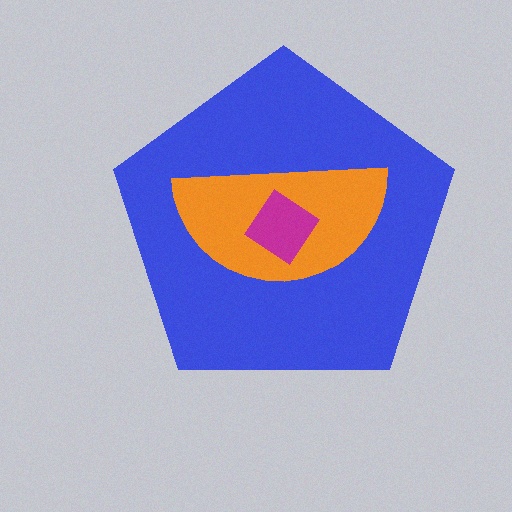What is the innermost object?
The magenta diamond.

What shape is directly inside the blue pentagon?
The orange semicircle.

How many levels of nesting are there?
3.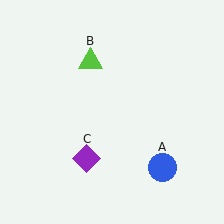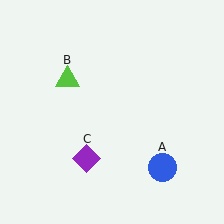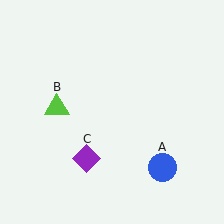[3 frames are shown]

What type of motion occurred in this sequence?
The lime triangle (object B) rotated counterclockwise around the center of the scene.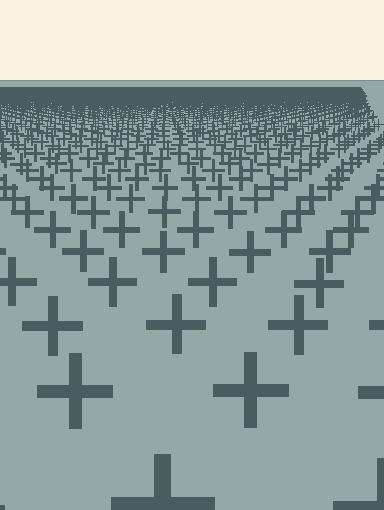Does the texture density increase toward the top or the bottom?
Density increases toward the top.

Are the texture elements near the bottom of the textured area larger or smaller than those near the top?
Larger. Near the bottom, elements are closer to the viewer and appear at a bigger on-screen size.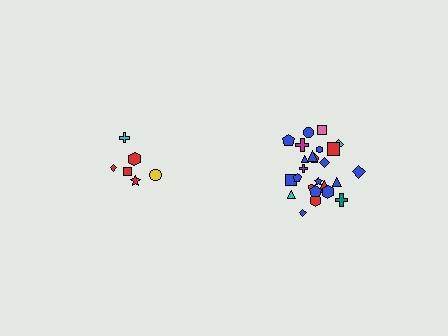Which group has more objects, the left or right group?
The right group.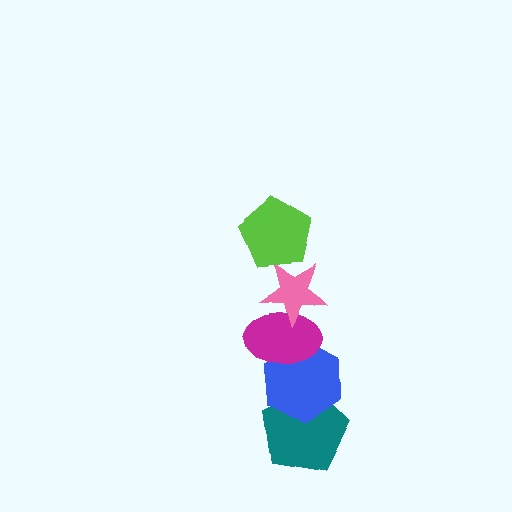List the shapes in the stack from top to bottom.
From top to bottom: the lime pentagon, the pink star, the magenta ellipse, the blue hexagon, the teal pentagon.